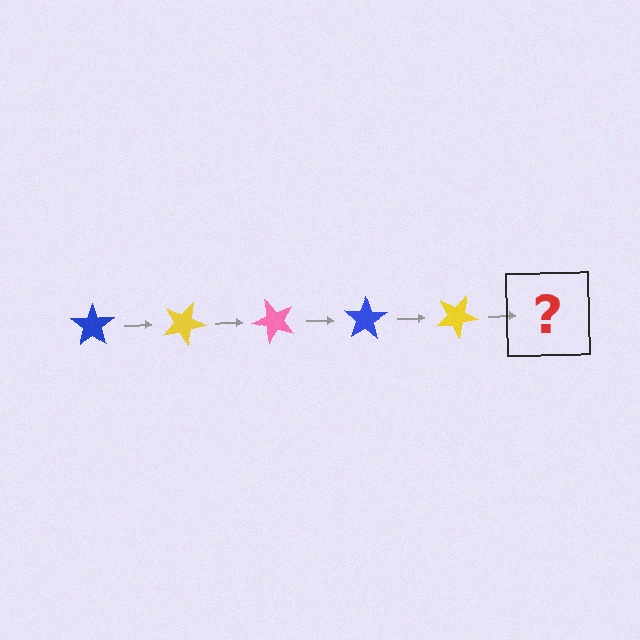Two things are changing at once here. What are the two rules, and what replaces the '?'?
The two rules are that it rotates 25 degrees each step and the color cycles through blue, yellow, and pink. The '?' should be a pink star, rotated 125 degrees from the start.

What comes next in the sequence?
The next element should be a pink star, rotated 125 degrees from the start.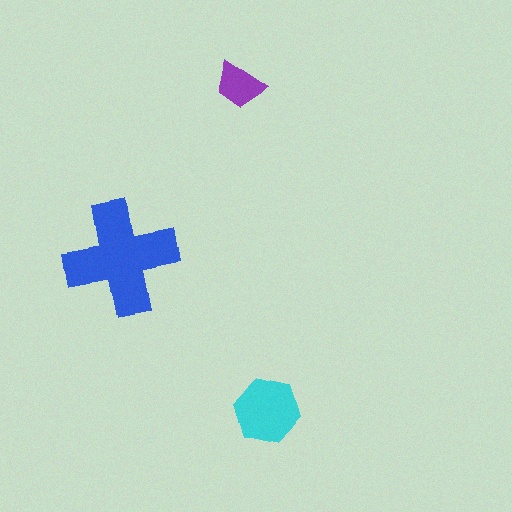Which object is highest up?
The purple trapezoid is topmost.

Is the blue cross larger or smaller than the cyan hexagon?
Larger.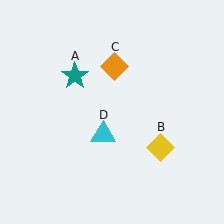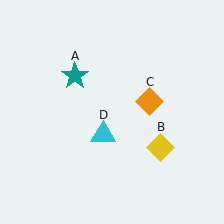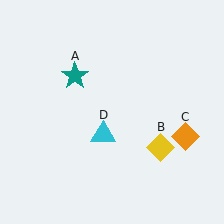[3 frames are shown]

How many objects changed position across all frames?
1 object changed position: orange diamond (object C).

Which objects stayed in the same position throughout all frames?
Teal star (object A) and yellow diamond (object B) and cyan triangle (object D) remained stationary.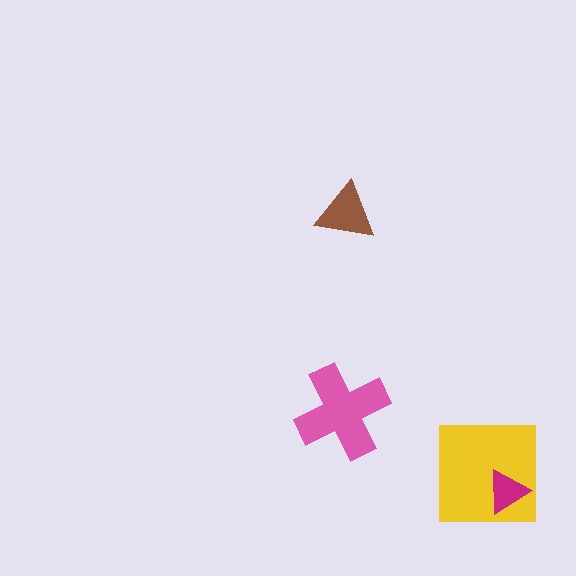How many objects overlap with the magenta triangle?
1 object overlaps with the magenta triangle.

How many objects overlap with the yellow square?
1 object overlaps with the yellow square.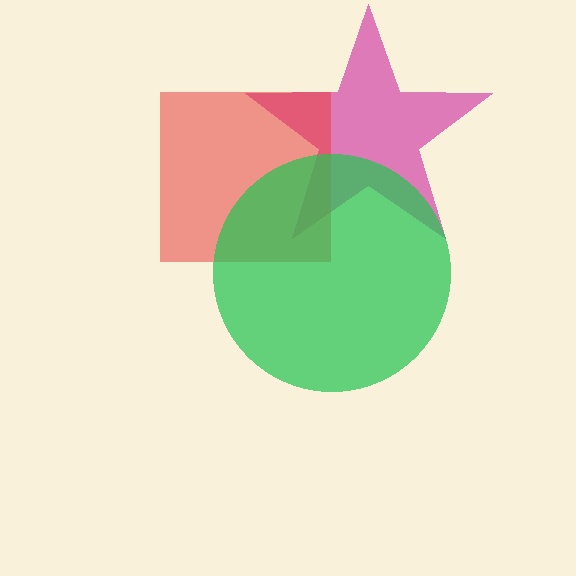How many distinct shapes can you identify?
There are 3 distinct shapes: a magenta star, a red square, a green circle.